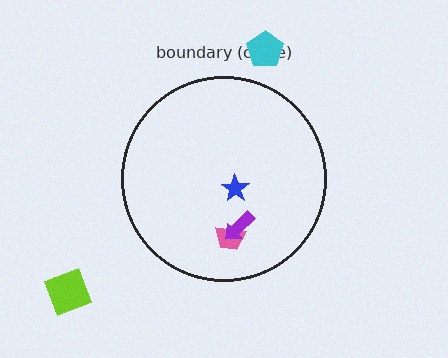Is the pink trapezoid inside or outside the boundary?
Inside.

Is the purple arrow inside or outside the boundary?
Inside.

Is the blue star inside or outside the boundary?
Inside.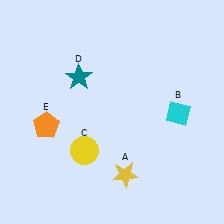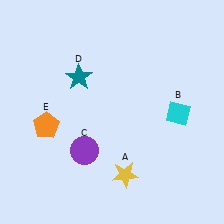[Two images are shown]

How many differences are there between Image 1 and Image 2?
There is 1 difference between the two images.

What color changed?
The circle (C) changed from yellow in Image 1 to purple in Image 2.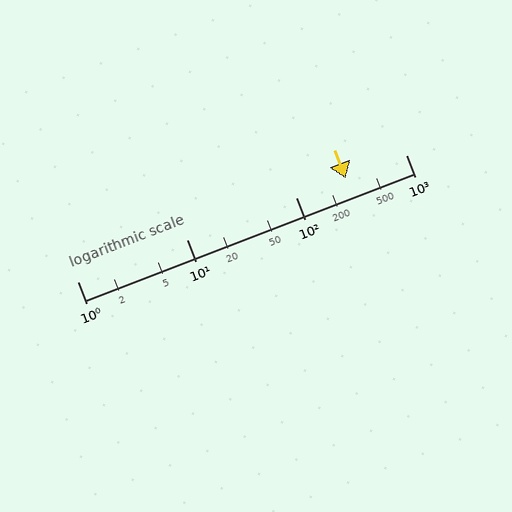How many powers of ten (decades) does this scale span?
The scale spans 3 decades, from 1 to 1000.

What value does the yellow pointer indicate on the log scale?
The pointer indicates approximately 280.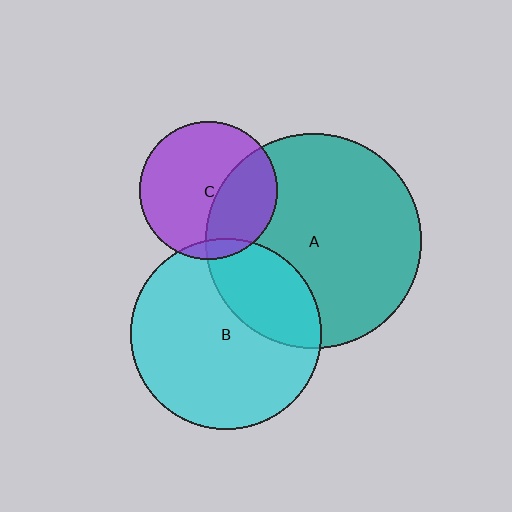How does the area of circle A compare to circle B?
Approximately 1.3 times.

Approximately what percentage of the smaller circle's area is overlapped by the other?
Approximately 5%.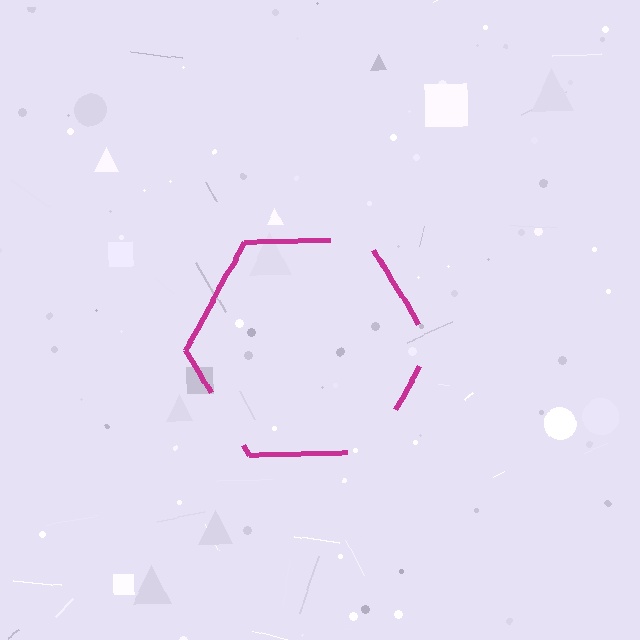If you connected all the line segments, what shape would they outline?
They would outline a hexagon.